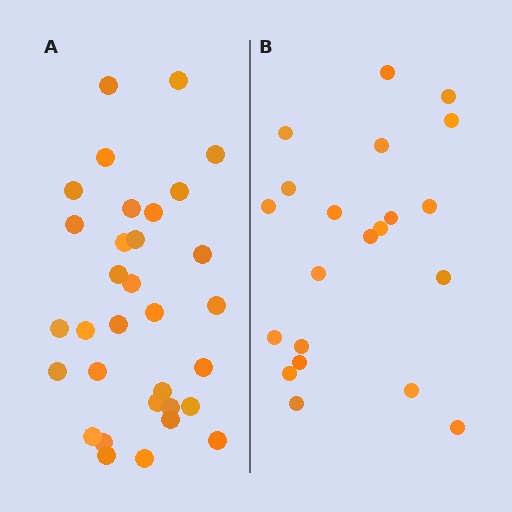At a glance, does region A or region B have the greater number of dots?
Region A (the left region) has more dots.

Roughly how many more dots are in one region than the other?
Region A has roughly 12 or so more dots than region B.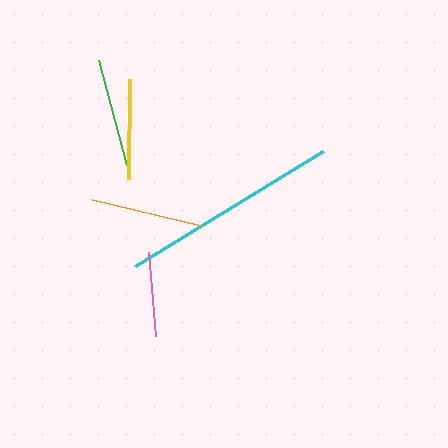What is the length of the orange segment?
The orange segment is approximately 111 pixels long.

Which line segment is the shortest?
The pink line is the shortest at approximately 84 pixels.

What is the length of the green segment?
The green segment is approximately 109 pixels long.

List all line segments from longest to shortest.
From longest to shortest: cyan, orange, green, yellow, pink.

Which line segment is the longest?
The cyan line is the longest at approximately 220 pixels.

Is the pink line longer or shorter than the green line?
The green line is longer than the pink line.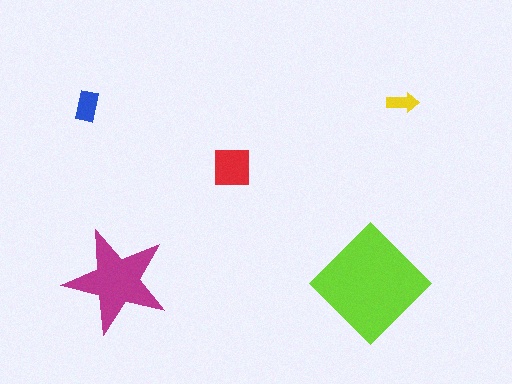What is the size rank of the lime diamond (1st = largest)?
1st.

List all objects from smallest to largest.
The yellow arrow, the blue rectangle, the red square, the magenta star, the lime diamond.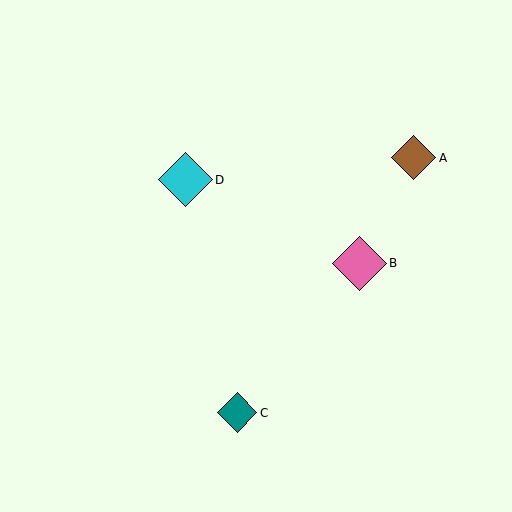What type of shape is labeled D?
Shape D is a cyan diamond.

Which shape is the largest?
The pink diamond (labeled B) is the largest.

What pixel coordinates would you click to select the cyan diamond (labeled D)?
Click at (186, 180) to select the cyan diamond D.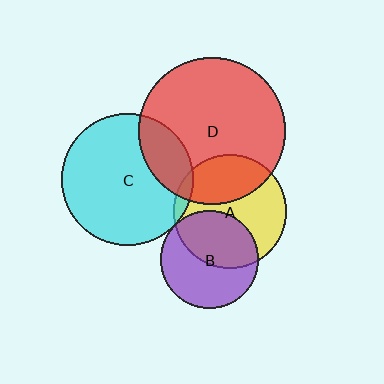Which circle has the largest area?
Circle D (red).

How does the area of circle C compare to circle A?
Approximately 1.4 times.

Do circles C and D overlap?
Yes.